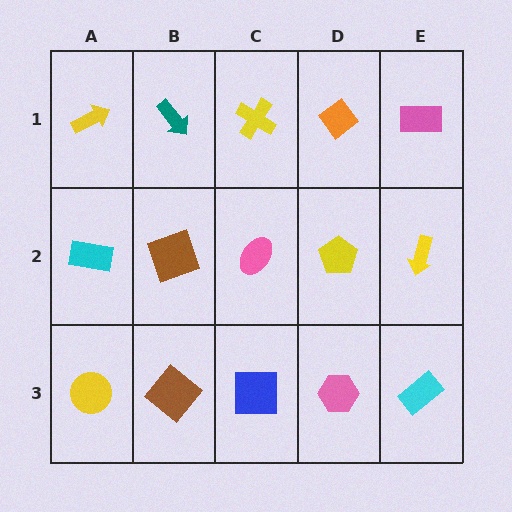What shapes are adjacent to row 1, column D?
A yellow pentagon (row 2, column D), a yellow cross (row 1, column C), a pink rectangle (row 1, column E).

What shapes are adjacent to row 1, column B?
A brown square (row 2, column B), a yellow arrow (row 1, column A), a yellow cross (row 1, column C).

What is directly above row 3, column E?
A yellow arrow.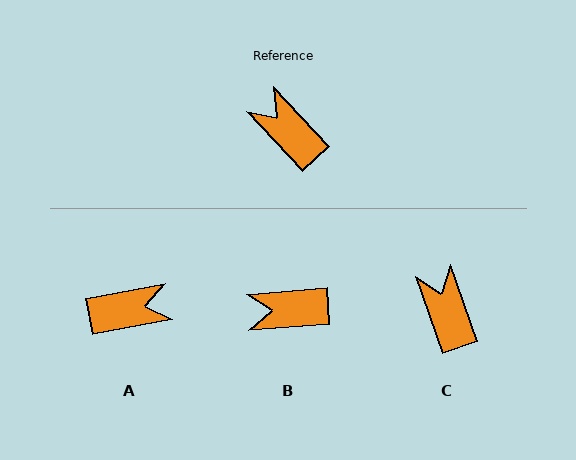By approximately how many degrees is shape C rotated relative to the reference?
Approximately 23 degrees clockwise.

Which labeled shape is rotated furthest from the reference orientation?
A, about 122 degrees away.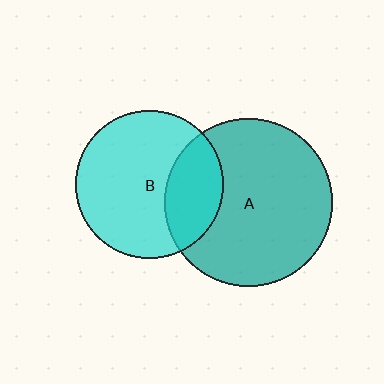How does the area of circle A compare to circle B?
Approximately 1.3 times.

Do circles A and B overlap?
Yes.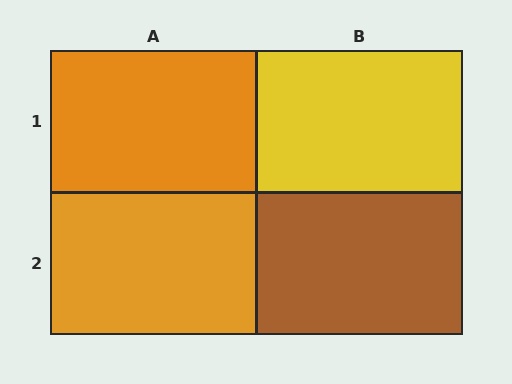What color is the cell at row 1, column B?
Yellow.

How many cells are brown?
1 cell is brown.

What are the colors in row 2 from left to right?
Orange, brown.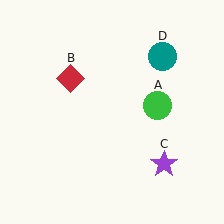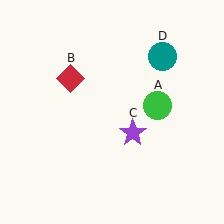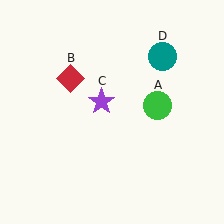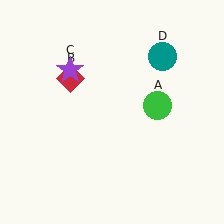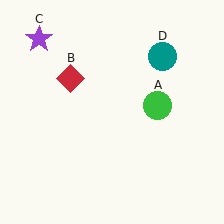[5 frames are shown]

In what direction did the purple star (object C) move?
The purple star (object C) moved up and to the left.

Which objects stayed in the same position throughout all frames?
Green circle (object A) and red diamond (object B) and teal circle (object D) remained stationary.